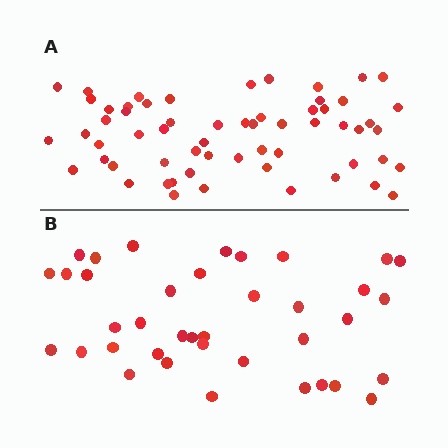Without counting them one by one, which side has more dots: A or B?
Region A (the top region) has more dots.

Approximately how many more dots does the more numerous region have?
Region A has approximately 20 more dots than region B.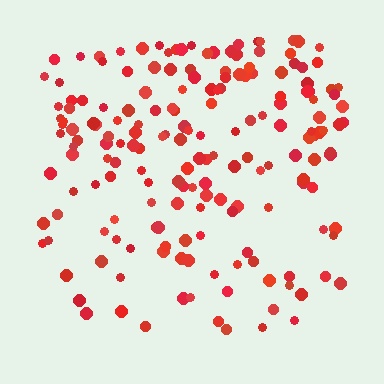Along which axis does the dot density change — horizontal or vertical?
Vertical.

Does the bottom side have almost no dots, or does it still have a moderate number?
Still a moderate number, just noticeably fewer than the top.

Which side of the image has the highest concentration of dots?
The top.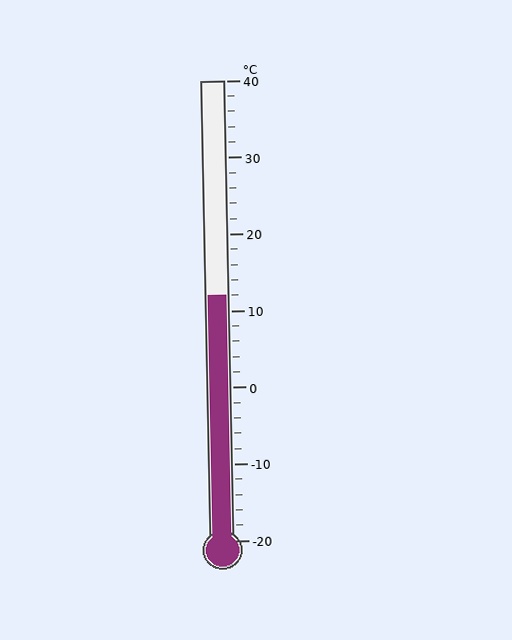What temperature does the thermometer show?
The thermometer shows approximately 12°C.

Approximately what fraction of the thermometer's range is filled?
The thermometer is filled to approximately 55% of its range.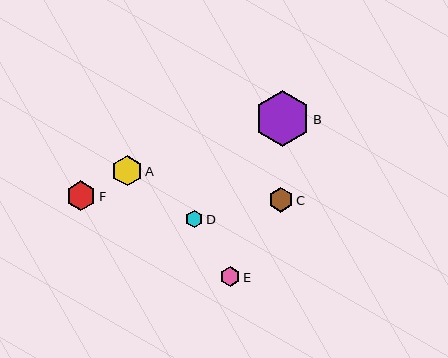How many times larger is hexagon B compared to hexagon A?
Hexagon B is approximately 1.8 times the size of hexagon A.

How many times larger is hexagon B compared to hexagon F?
Hexagon B is approximately 1.9 times the size of hexagon F.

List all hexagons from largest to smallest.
From largest to smallest: B, A, F, C, E, D.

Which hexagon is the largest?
Hexagon B is the largest with a size of approximately 56 pixels.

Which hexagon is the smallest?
Hexagon D is the smallest with a size of approximately 17 pixels.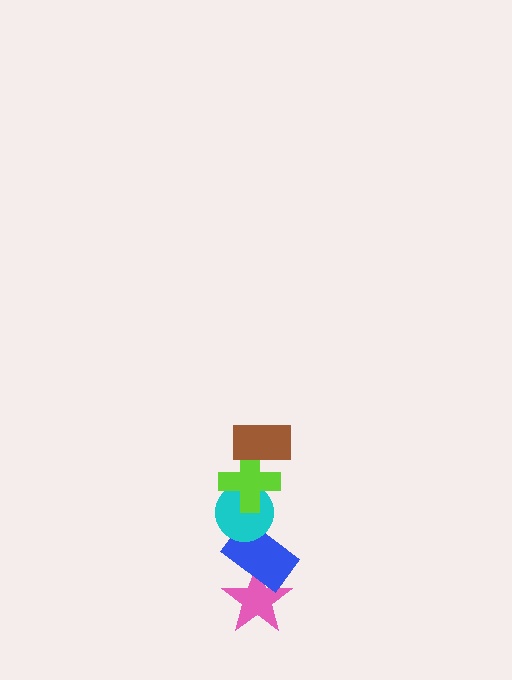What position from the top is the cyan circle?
The cyan circle is 3rd from the top.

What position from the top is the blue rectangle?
The blue rectangle is 4th from the top.